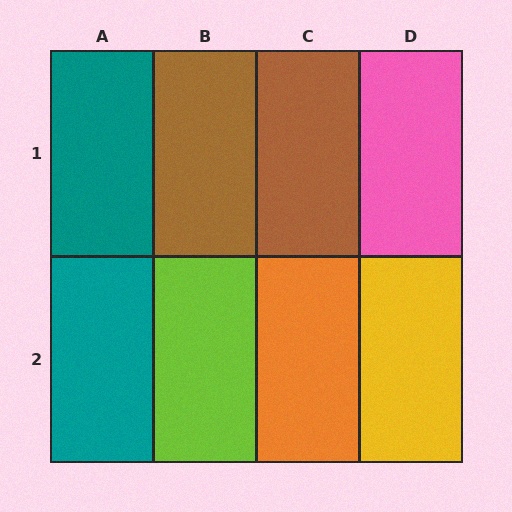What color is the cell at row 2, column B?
Lime.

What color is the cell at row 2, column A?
Teal.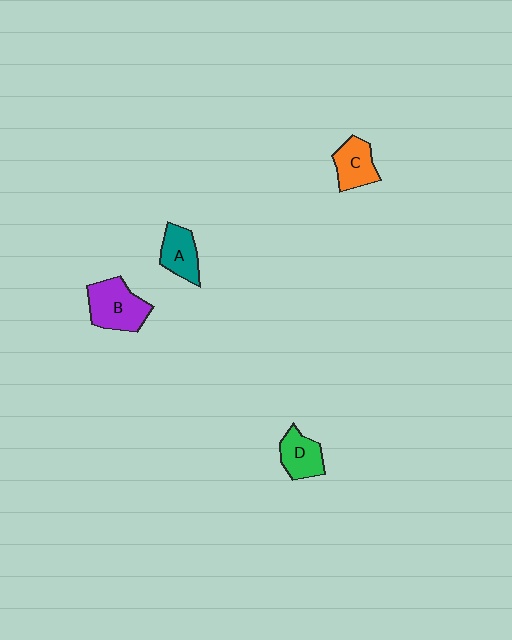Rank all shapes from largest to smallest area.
From largest to smallest: B (purple), C (orange), D (green), A (teal).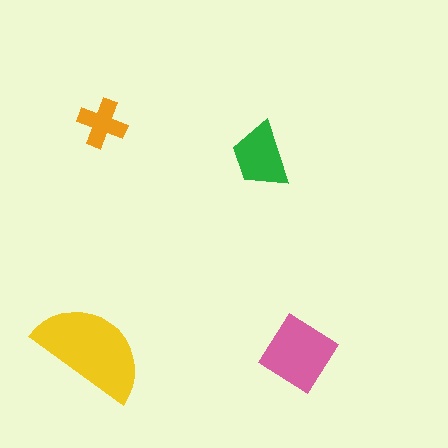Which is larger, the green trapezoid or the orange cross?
The green trapezoid.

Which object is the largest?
The yellow semicircle.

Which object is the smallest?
The orange cross.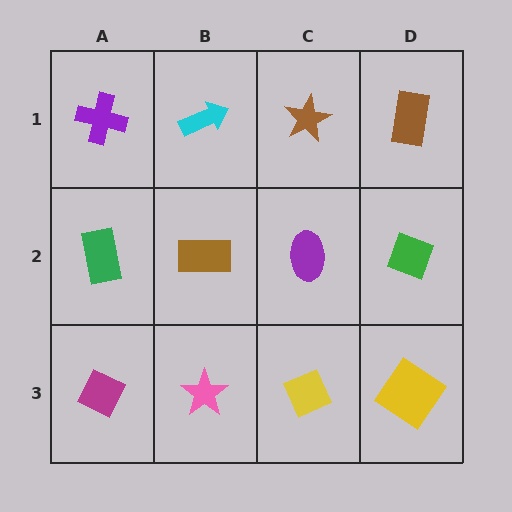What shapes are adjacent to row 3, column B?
A brown rectangle (row 2, column B), a magenta diamond (row 3, column A), a yellow diamond (row 3, column C).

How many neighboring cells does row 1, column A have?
2.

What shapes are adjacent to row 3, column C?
A purple ellipse (row 2, column C), a pink star (row 3, column B), a yellow diamond (row 3, column D).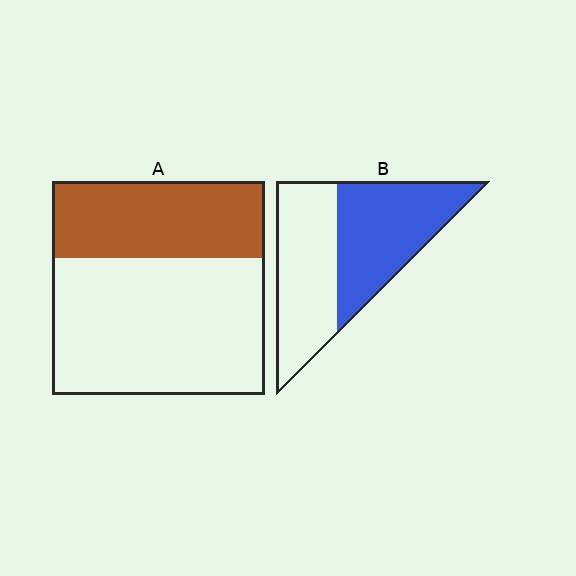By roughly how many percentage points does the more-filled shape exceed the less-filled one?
By roughly 15 percentage points (B over A).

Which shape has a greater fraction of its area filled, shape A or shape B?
Shape B.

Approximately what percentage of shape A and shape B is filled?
A is approximately 35% and B is approximately 50%.